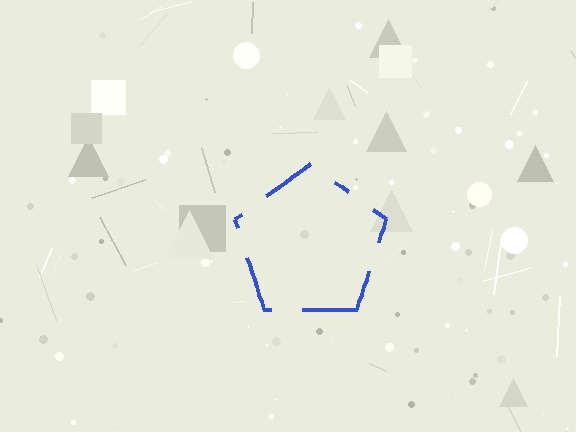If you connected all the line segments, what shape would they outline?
They would outline a pentagon.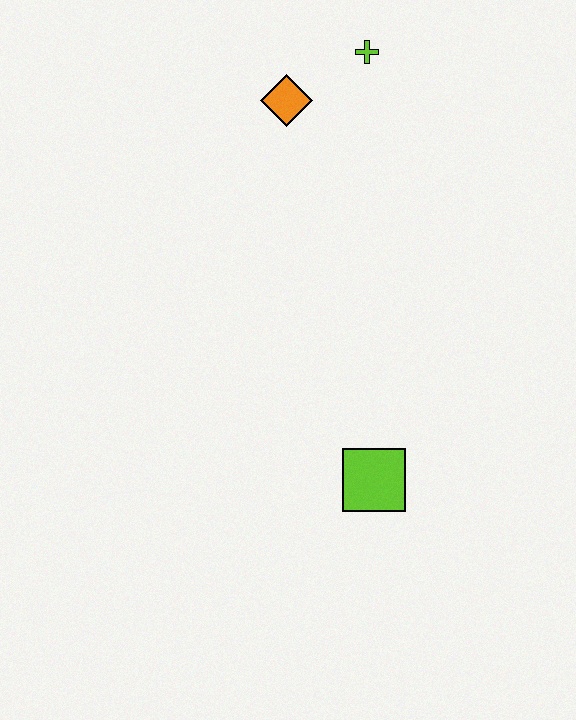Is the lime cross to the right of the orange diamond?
Yes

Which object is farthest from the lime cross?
The lime square is farthest from the lime cross.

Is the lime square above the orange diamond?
No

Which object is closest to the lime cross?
The orange diamond is closest to the lime cross.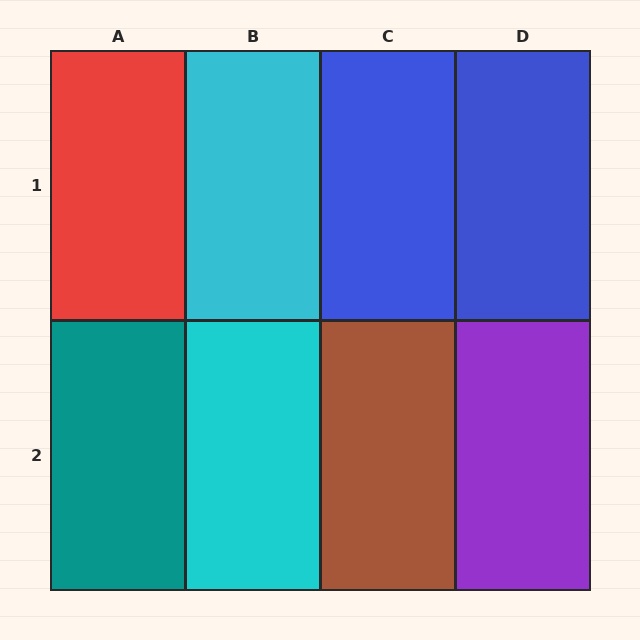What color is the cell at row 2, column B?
Cyan.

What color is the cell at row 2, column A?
Teal.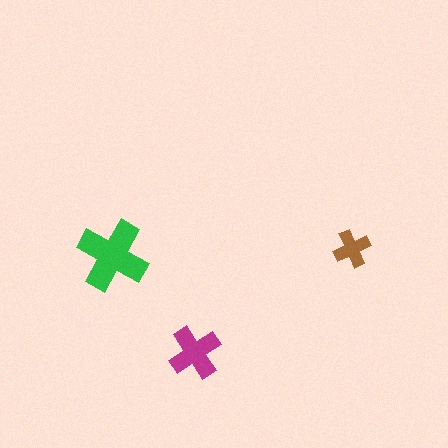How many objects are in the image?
There are 3 objects in the image.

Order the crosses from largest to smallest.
the green one, the magenta one, the brown one.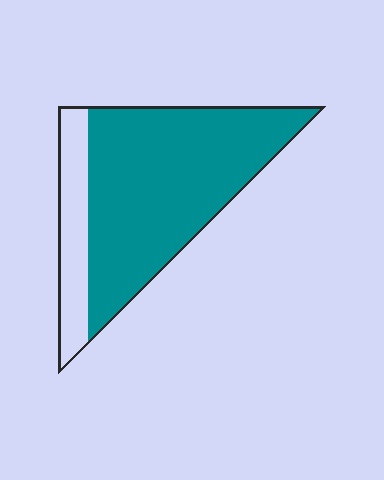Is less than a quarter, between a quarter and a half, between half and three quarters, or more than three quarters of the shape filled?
More than three quarters.